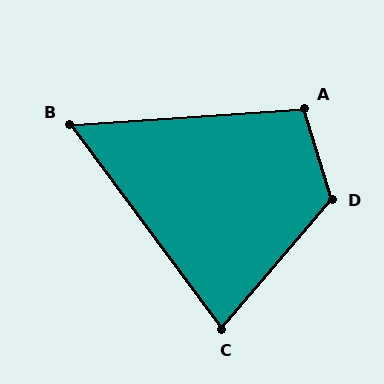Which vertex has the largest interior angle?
D, at approximately 123 degrees.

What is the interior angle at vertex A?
Approximately 103 degrees (obtuse).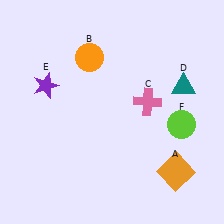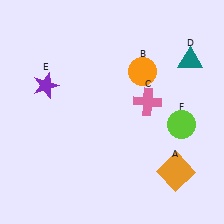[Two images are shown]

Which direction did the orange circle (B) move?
The orange circle (B) moved right.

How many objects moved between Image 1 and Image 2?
2 objects moved between the two images.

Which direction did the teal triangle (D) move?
The teal triangle (D) moved up.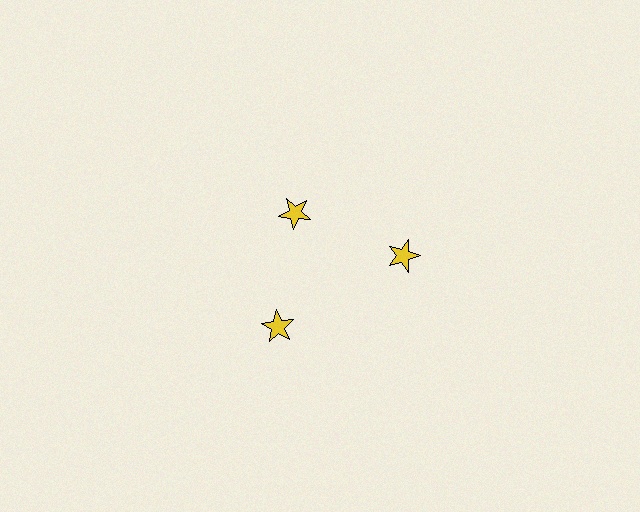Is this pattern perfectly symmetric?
No. The 3 yellow stars are arranged in a ring, but one element near the 11 o'clock position is pulled inward toward the center, breaking the 3-fold rotational symmetry.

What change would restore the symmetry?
The symmetry would be restored by moving it outward, back onto the ring so that all 3 stars sit at equal angles and equal distance from the center.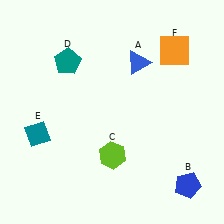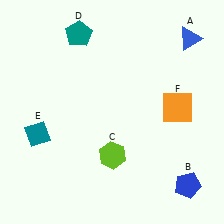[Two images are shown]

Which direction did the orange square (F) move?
The orange square (F) moved down.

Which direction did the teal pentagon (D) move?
The teal pentagon (D) moved up.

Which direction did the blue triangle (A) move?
The blue triangle (A) moved right.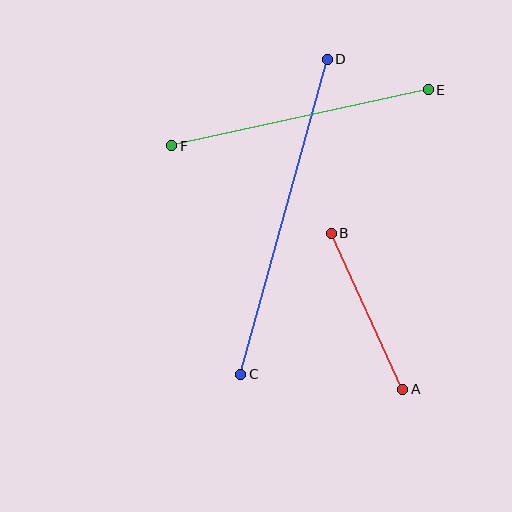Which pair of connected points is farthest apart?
Points C and D are farthest apart.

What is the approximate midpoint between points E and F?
The midpoint is at approximately (300, 118) pixels.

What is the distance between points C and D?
The distance is approximately 327 pixels.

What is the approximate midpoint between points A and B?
The midpoint is at approximately (367, 311) pixels.